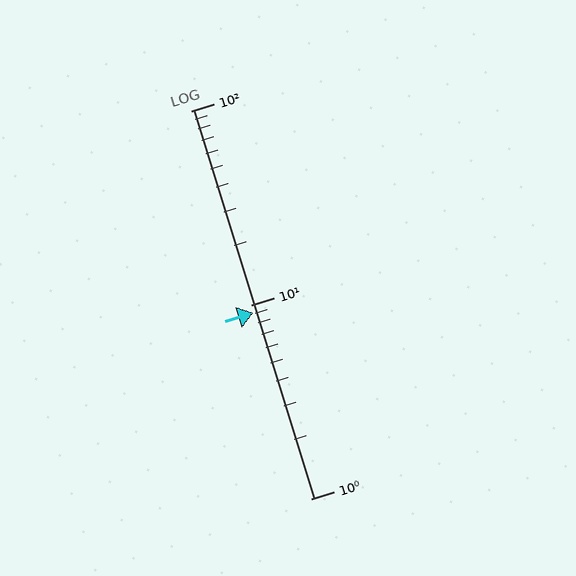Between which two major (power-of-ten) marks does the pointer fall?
The pointer is between 1 and 10.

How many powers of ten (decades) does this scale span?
The scale spans 2 decades, from 1 to 100.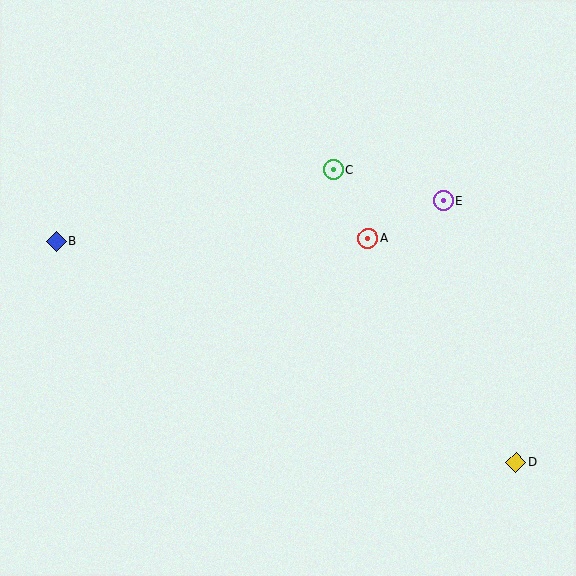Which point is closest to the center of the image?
Point A at (368, 238) is closest to the center.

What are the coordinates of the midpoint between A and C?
The midpoint between A and C is at (351, 204).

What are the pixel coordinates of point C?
Point C is at (334, 170).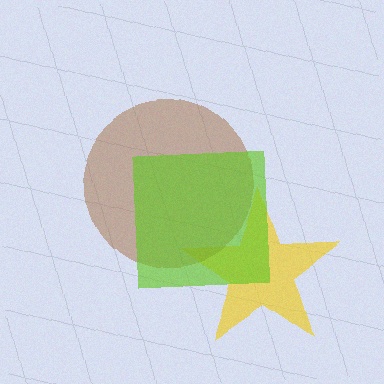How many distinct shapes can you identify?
There are 3 distinct shapes: a yellow star, a brown circle, a lime square.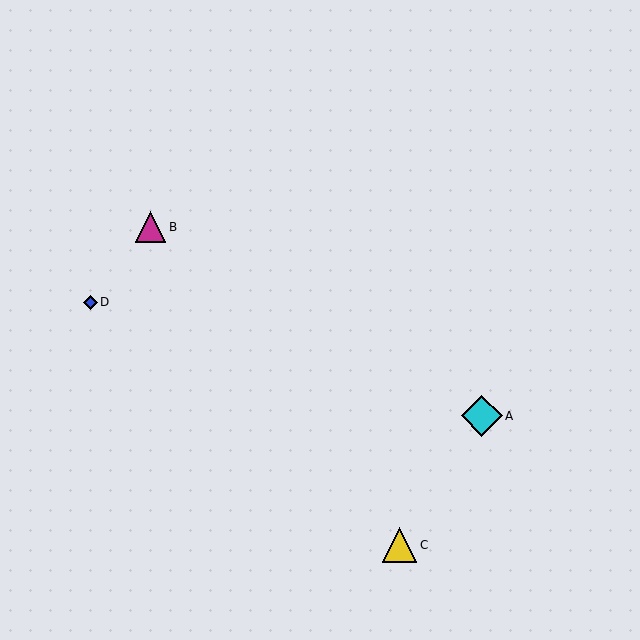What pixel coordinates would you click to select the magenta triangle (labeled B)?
Click at (151, 227) to select the magenta triangle B.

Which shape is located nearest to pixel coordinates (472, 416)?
The cyan diamond (labeled A) at (482, 416) is nearest to that location.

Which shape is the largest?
The cyan diamond (labeled A) is the largest.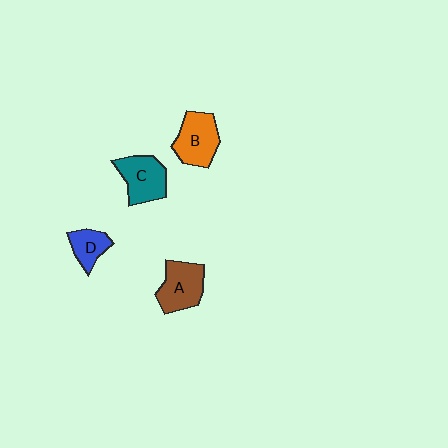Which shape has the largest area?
Shape B (orange).